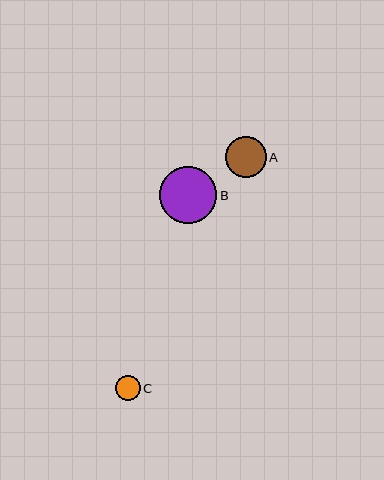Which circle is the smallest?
Circle C is the smallest with a size of approximately 24 pixels.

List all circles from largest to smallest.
From largest to smallest: B, A, C.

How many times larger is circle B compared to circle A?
Circle B is approximately 1.4 times the size of circle A.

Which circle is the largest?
Circle B is the largest with a size of approximately 57 pixels.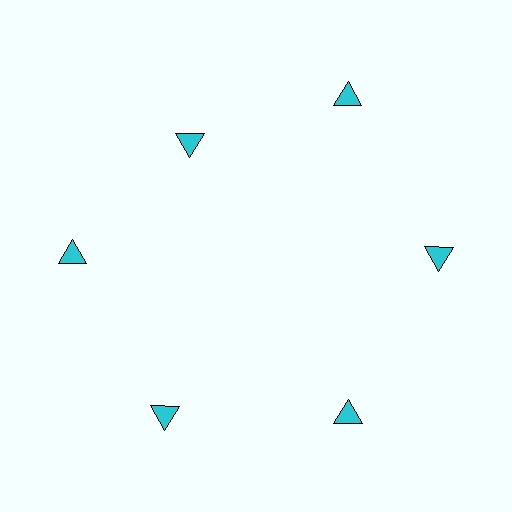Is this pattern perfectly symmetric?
No. The 6 cyan triangles are arranged in a ring, but one element near the 11 o'clock position is pulled inward toward the center, breaking the 6-fold rotational symmetry.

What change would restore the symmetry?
The symmetry would be restored by moving it outward, back onto the ring so that all 6 triangles sit at equal angles and equal distance from the center.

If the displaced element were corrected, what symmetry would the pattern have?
It would have 6-fold rotational symmetry — the pattern would map onto itself every 60 degrees.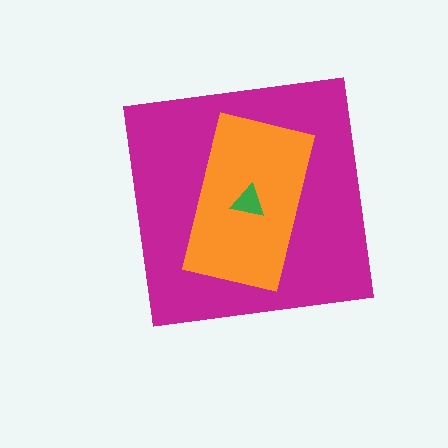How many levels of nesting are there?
3.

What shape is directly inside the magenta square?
The orange rectangle.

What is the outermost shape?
The magenta square.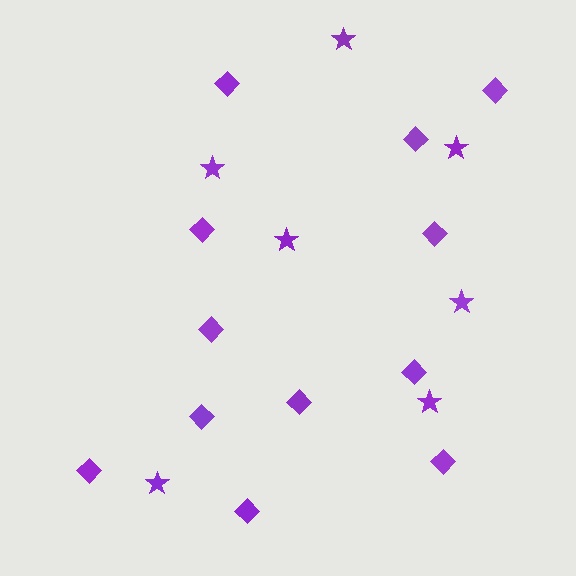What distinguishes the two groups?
There are 2 groups: one group of stars (7) and one group of diamonds (12).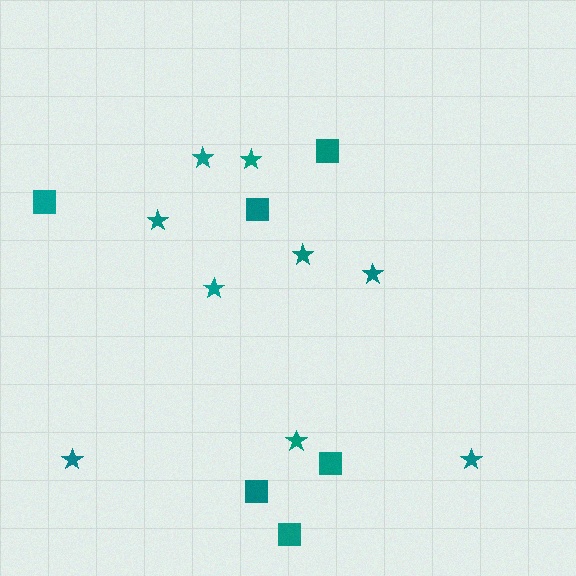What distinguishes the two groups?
There are 2 groups: one group of stars (9) and one group of squares (6).